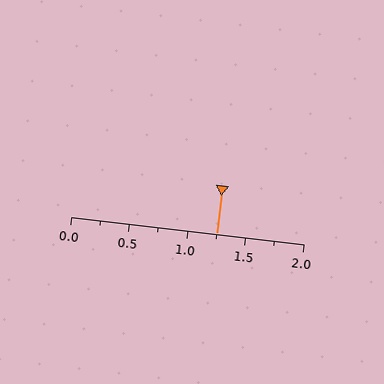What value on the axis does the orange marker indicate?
The marker indicates approximately 1.25.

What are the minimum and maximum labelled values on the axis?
The axis runs from 0.0 to 2.0.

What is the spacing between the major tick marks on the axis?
The major ticks are spaced 0.5 apart.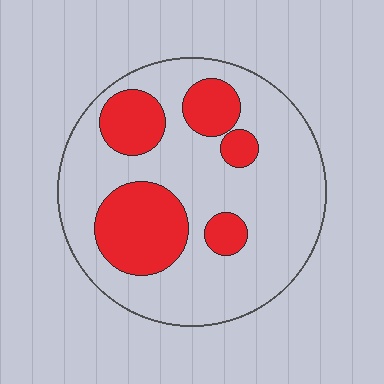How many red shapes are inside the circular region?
5.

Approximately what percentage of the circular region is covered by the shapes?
Approximately 30%.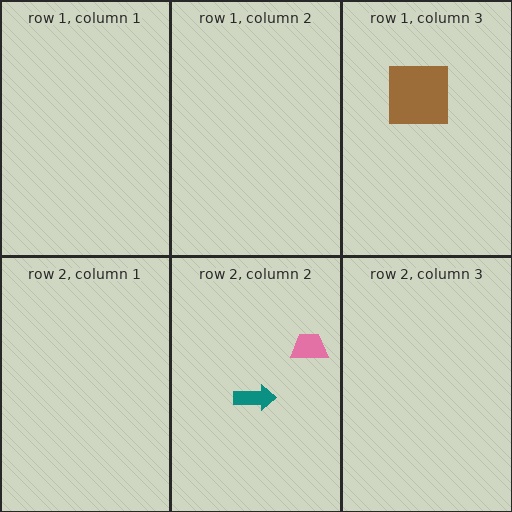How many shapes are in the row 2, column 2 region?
2.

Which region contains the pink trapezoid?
The row 2, column 2 region.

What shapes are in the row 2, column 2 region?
The pink trapezoid, the teal arrow.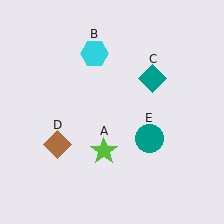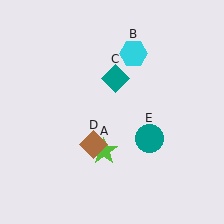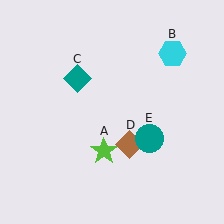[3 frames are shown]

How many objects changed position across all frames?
3 objects changed position: cyan hexagon (object B), teal diamond (object C), brown diamond (object D).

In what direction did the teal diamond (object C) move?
The teal diamond (object C) moved left.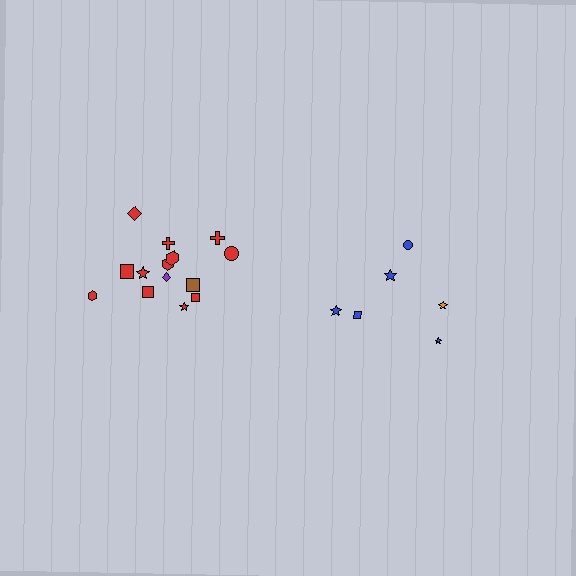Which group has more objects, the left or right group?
The left group.